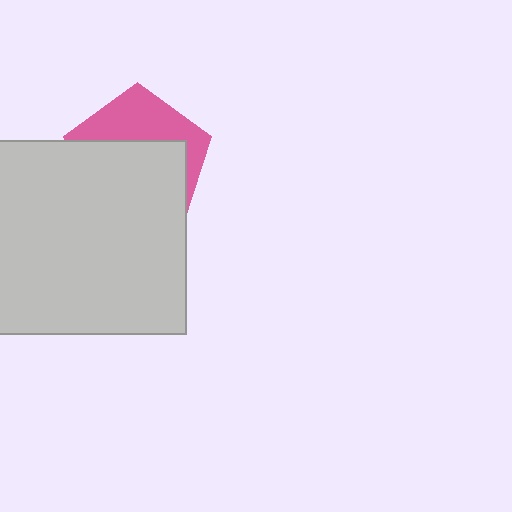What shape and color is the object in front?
The object in front is a light gray square.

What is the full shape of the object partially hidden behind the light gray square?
The partially hidden object is a pink pentagon.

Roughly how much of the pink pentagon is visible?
A small part of it is visible (roughly 37%).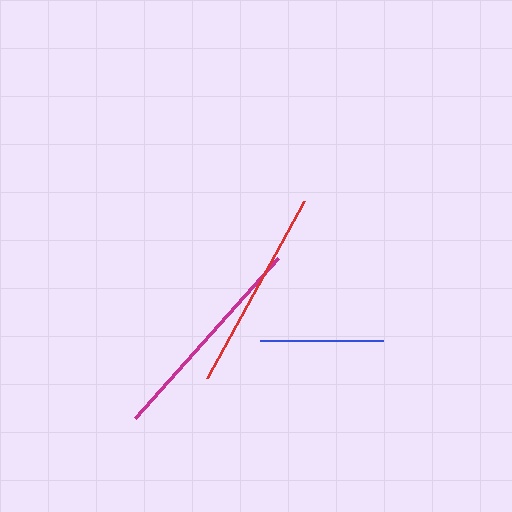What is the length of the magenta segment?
The magenta segment is approximately 215 pixels long.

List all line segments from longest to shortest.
From longest to shortest: magenta, red, blue.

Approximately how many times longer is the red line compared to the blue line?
The red line is approximately 1.6 times the length of the blue line.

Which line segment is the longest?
The magenta line is the longest at approximately 215 pixels.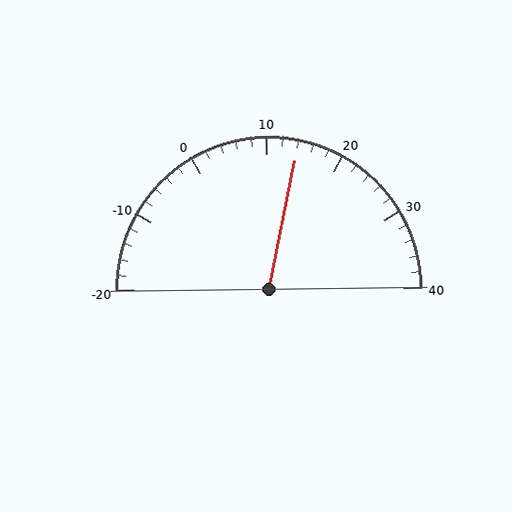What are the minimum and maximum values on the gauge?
The gauge ranges from -20 to 40.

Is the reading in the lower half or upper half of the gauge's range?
The reading is in the upper half of the range (-20 to 40).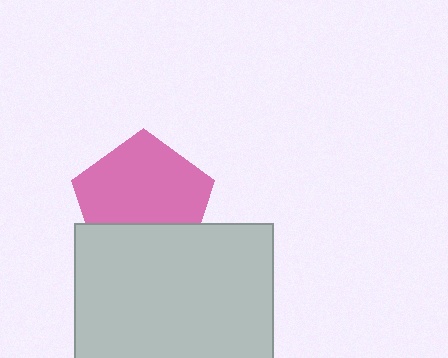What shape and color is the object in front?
The object in front is a light gray rectangle.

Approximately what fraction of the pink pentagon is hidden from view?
Roughly 31% of the pink pentagon is hidden behind the light gray rectangle.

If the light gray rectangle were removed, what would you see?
You would see the complete pink pentagon.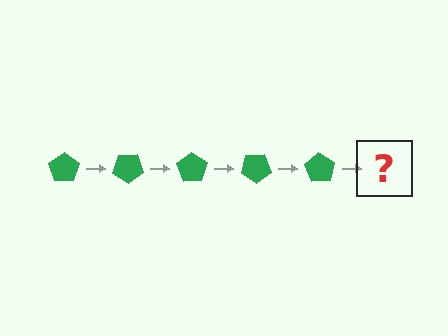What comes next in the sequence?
The next element should be a green pentagon rotated 175 degrees.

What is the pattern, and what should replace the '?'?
The pattern is that the pentagon rotates 35 degrees each step. The '?' should be a green pentagon rotated 175 degrees.